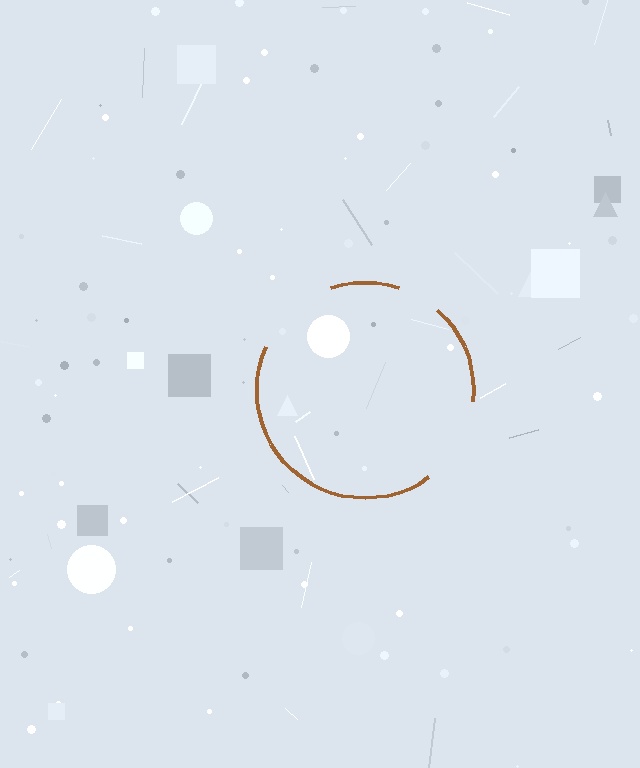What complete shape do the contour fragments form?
The contour fragments form a circle.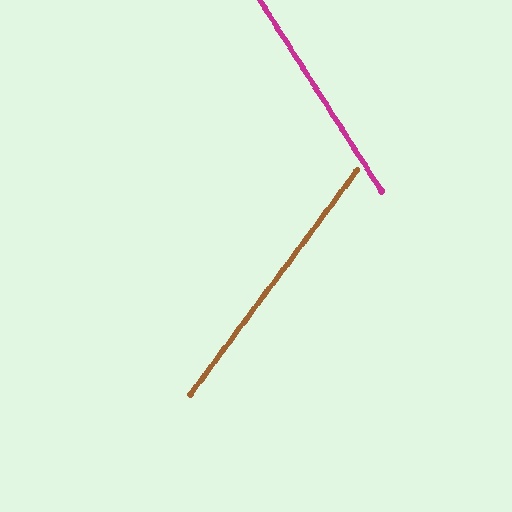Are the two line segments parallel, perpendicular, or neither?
Neither parallel nor perpendicular — they differ by about 69°.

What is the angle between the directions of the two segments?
Approximately 69 degrees.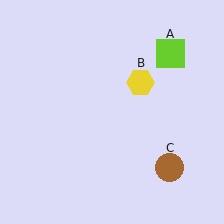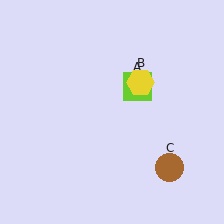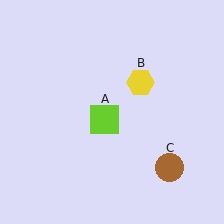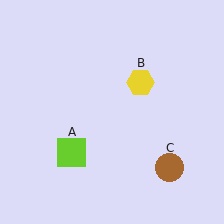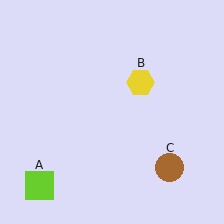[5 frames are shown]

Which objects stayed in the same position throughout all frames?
Yellow hexagon (object B) and brown circle (object C) remained stationary.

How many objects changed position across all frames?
1 object changed position: lime square (object A).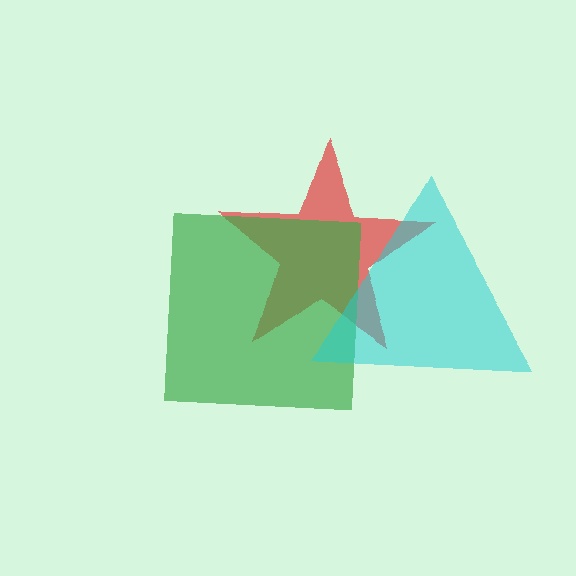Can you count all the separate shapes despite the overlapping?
Yes, there are 3 separate shapes.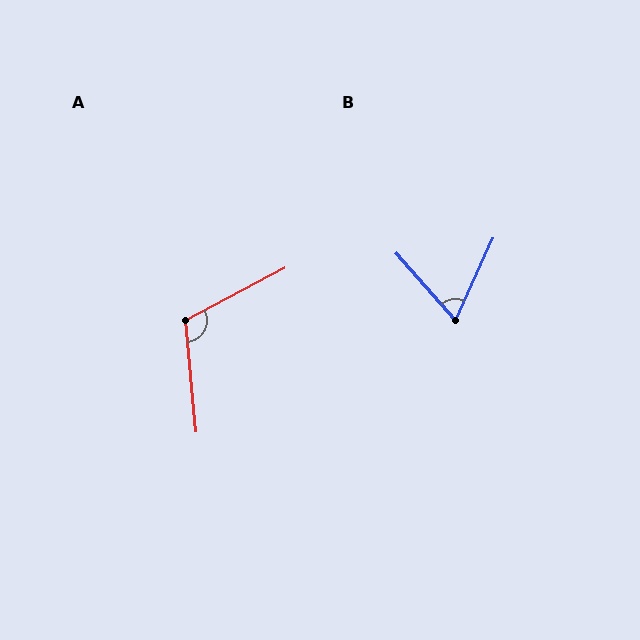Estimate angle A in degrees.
Approximately 112 degrees.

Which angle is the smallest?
B, at approximately 66 degrees.